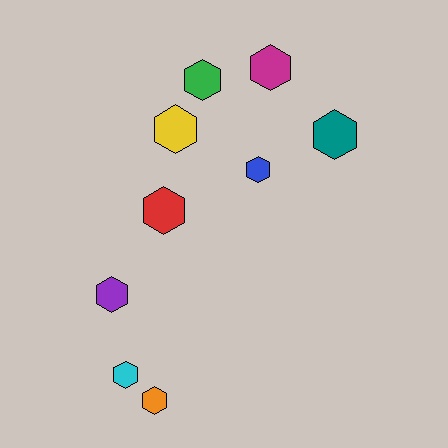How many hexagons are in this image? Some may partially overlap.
There are 9 hexagons.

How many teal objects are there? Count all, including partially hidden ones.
There is 1 teal object.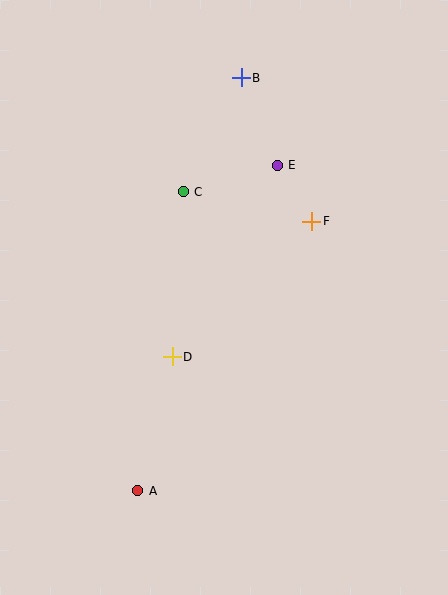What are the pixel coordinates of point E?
Point E is at (277, 165).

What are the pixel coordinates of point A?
Point A is at (138, 491).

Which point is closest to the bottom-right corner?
Point A is closest to the bottom-right corner.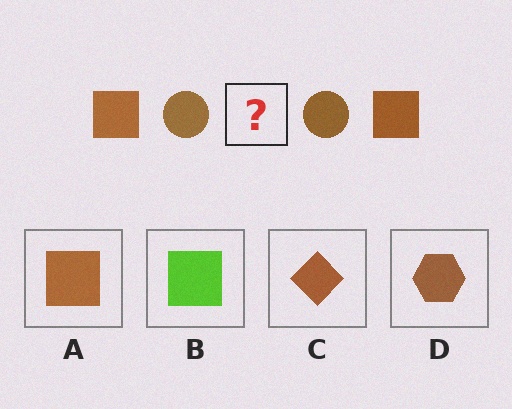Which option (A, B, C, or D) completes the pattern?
A.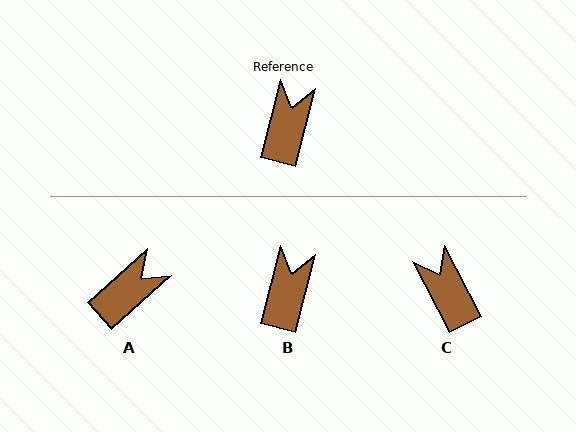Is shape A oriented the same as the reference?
No, it is off by about 34 degrees.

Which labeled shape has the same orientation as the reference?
B.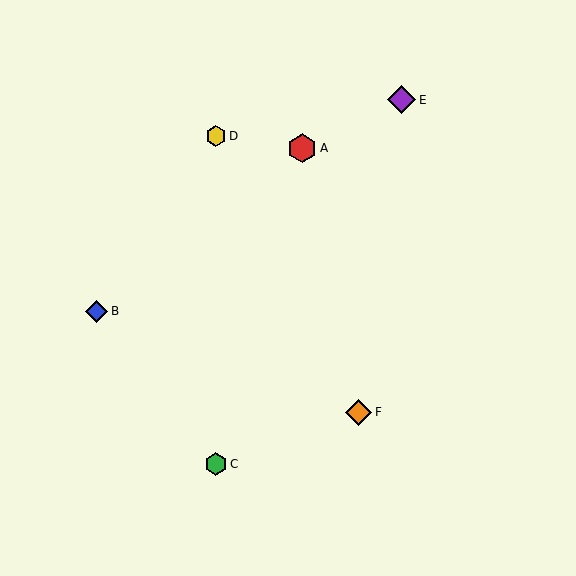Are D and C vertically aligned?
Yes, both are at x≈216.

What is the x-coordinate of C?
Object C is at x≈216.